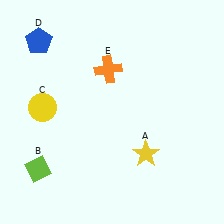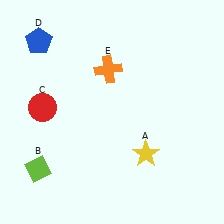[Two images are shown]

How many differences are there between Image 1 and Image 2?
There is 1 difference between the two images.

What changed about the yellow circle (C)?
In Image 1, C is yellow. In Image 2, it changed to red.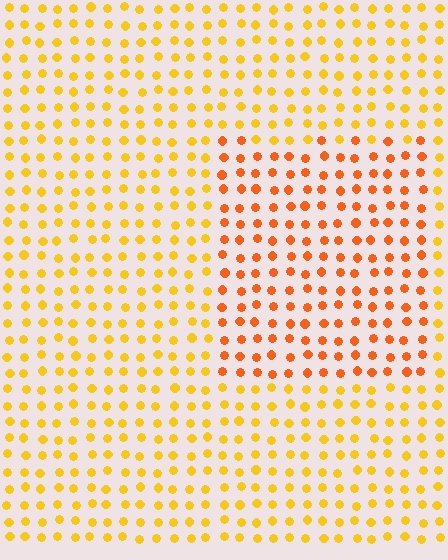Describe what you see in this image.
The image is filled with small yellow elements in a uniform arrangement. A rectangle-shaped region is visible where the elements are tinted to a slightly different hue, forming a subtle color boundary.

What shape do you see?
I see a rectangle.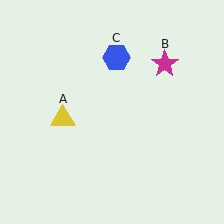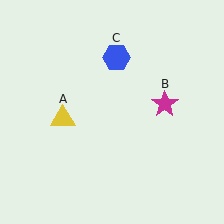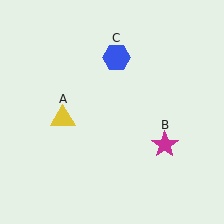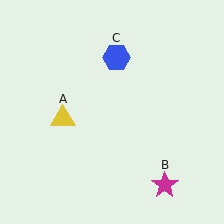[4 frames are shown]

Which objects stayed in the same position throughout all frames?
Yellow triangle (object A) and blue hexagon (object C) remained stationary.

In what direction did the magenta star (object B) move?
The magenta star (object B) moved down.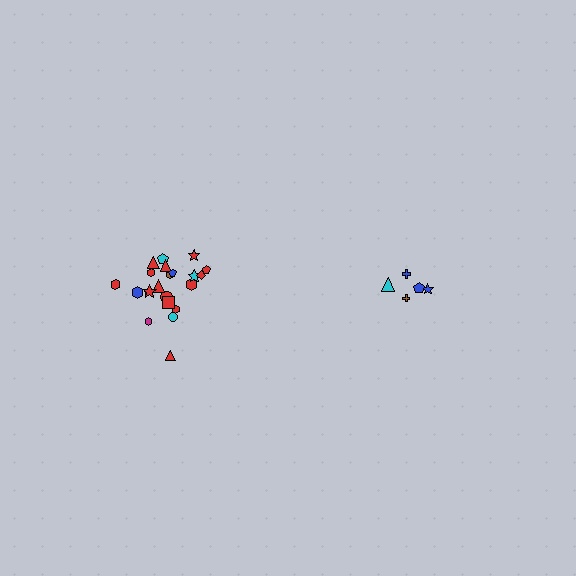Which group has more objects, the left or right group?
The left group.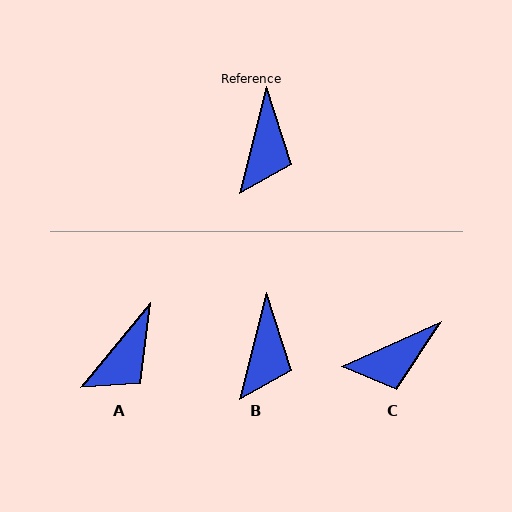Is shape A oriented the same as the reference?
No, it is off by about 25 degrees.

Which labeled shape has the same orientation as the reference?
B.